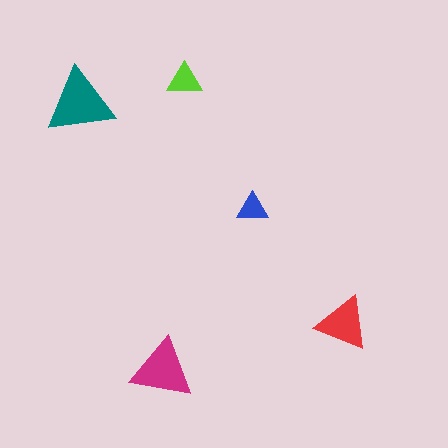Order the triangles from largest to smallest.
the teal one, the magenta one, the red one, the lime one, the blue one.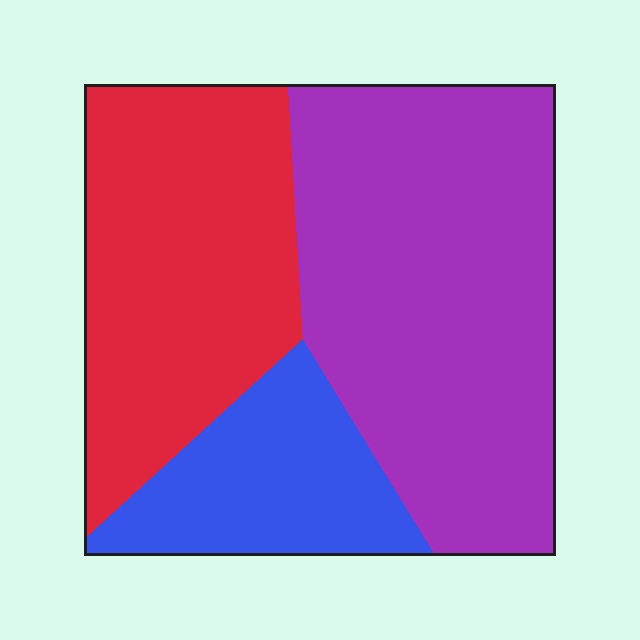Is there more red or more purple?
Purple.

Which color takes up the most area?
Purple, at roughly 50%.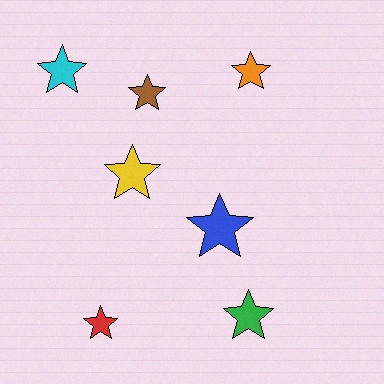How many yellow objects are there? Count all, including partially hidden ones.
There is 1 yellow object.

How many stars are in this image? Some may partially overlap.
There are 7 stars.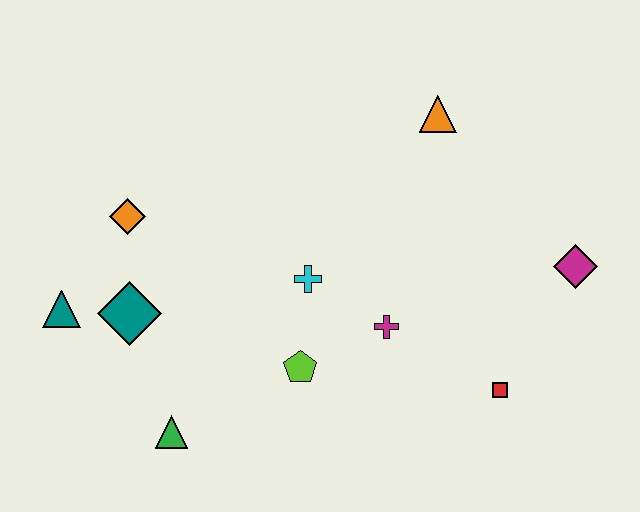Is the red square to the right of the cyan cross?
Yes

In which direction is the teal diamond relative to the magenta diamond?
The teal diamond is to the left of the magenta diamond.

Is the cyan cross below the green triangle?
No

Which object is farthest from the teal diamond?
The magenta diamond is farthest from the teal diamond.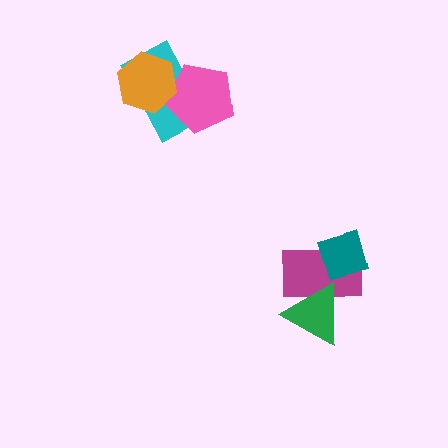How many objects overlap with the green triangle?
1 object overlaps with the green triangle.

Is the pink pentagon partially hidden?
Yes, it is partially covered by another shape.